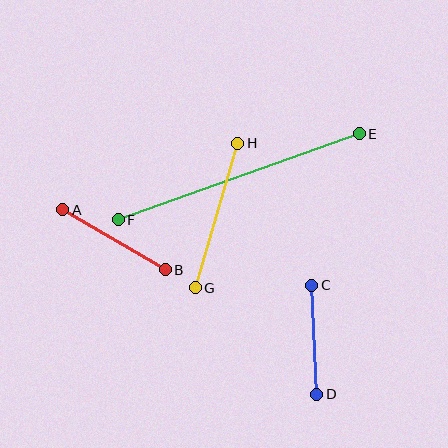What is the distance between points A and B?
The distance is approximately 119 pixels.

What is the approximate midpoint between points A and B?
The midpoint is at approximately (114, 240) pixels.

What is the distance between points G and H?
The distance is approximately 151 pixels.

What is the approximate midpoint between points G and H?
The midpoint is at approximately (216, 216) pixels.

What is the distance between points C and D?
The distance is approximately 109 pixels.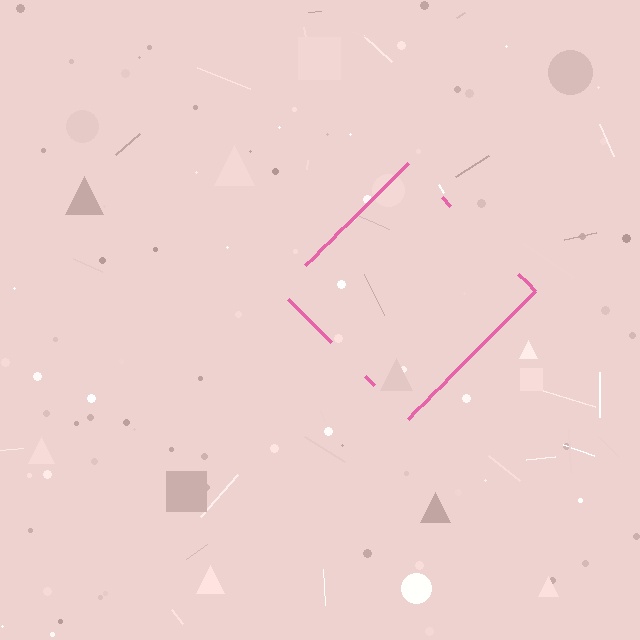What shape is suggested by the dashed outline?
The dashed outline suggests a diamond.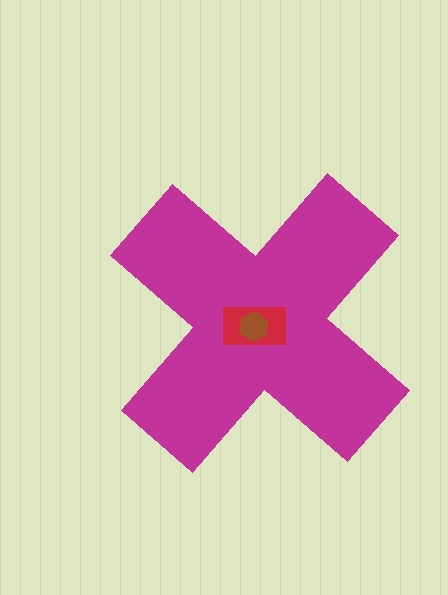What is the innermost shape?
The brown hexagon.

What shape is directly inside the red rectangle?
The brown hexagon.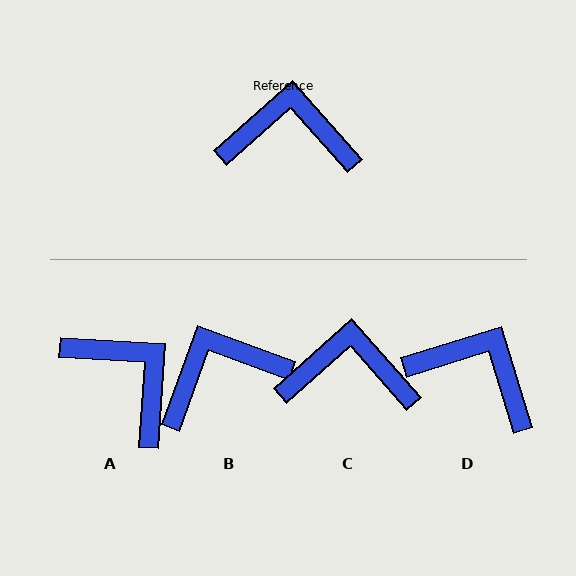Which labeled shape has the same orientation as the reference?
C.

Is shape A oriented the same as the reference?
No, it is off by about 45 degrees.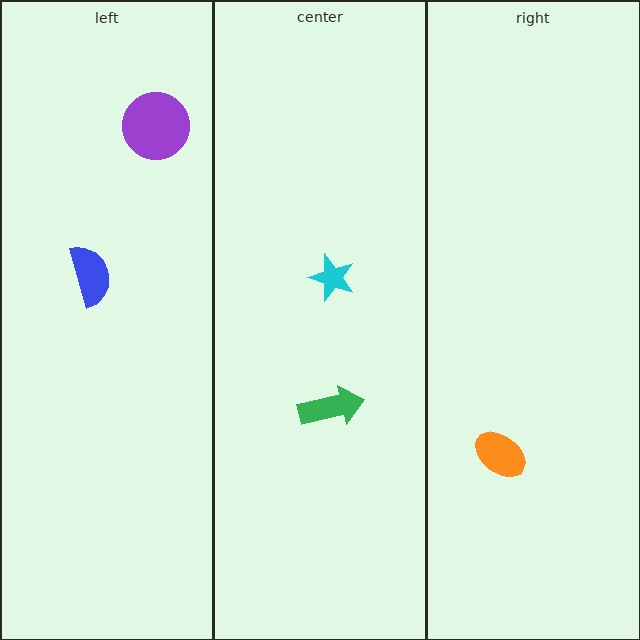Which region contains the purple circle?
The left region.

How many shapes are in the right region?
1.